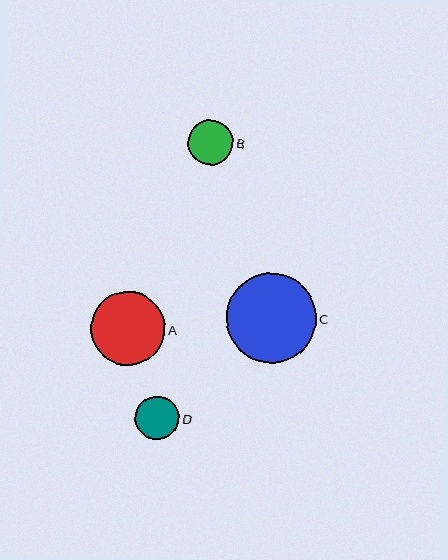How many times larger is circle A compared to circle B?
Circle A is approximately 1.6 times the size of circle B.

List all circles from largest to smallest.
From largest to smallest: C, A, B, D.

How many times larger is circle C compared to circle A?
Circle C is approximately 1.2 times the size of circle A.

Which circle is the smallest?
Circle D is the smallest with a size of approximately 44 pixels.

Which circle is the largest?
Circle C is the largest with a size of approximately 90 pixels.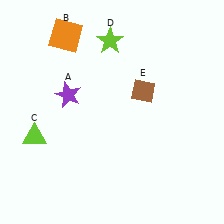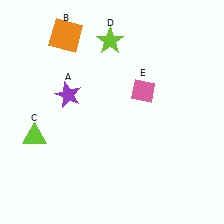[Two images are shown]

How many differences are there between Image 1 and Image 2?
There is 1 difference between the two images.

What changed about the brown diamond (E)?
In Image 1, E is brown. In Image 2, it changed to pink.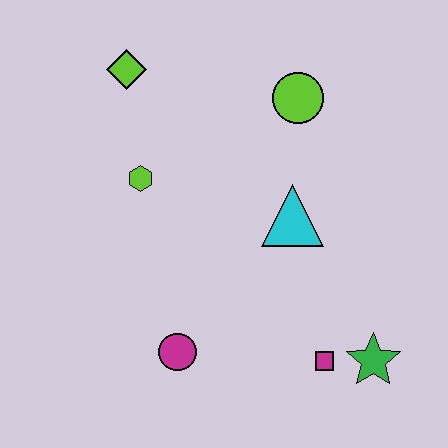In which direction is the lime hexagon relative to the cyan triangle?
The lime hexagon is to the left of the cyan triangle.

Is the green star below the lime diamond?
Yes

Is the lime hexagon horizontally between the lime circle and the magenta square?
No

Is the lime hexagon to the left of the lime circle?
Yes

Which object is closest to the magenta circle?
The magenta square is closest to the magenta circle.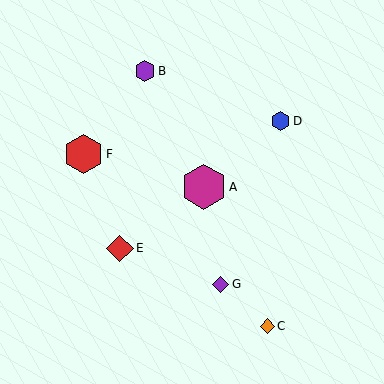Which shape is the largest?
The magenta hexagon (labeled A) is the largest.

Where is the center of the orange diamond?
The center of the orange diamond is at (267, 326).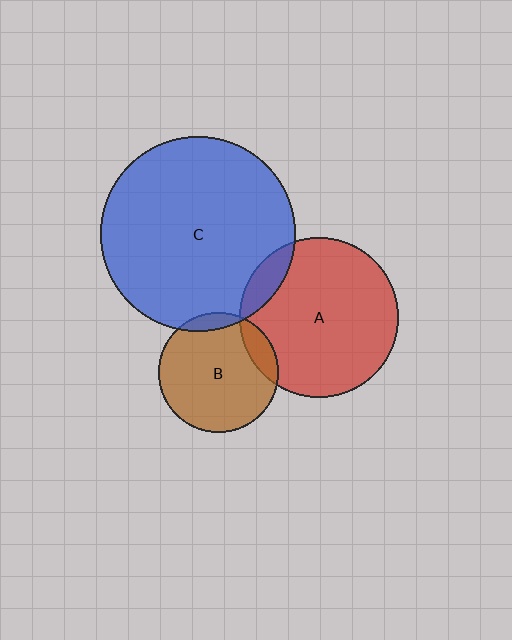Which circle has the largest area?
Circle C (blue).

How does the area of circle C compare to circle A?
Approximately 1.5 times.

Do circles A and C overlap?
Yes.